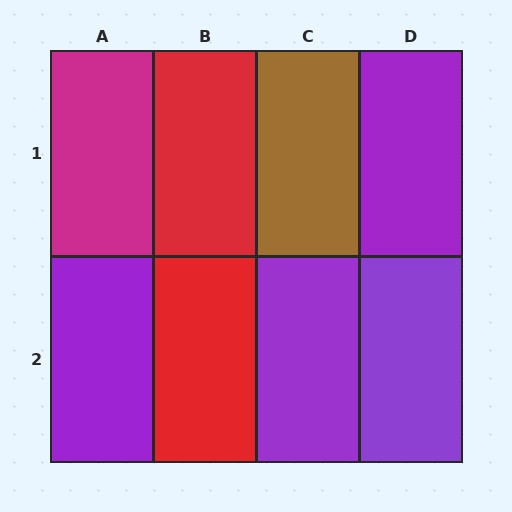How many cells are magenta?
1 cell is magenta.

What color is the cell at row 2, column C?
Purple.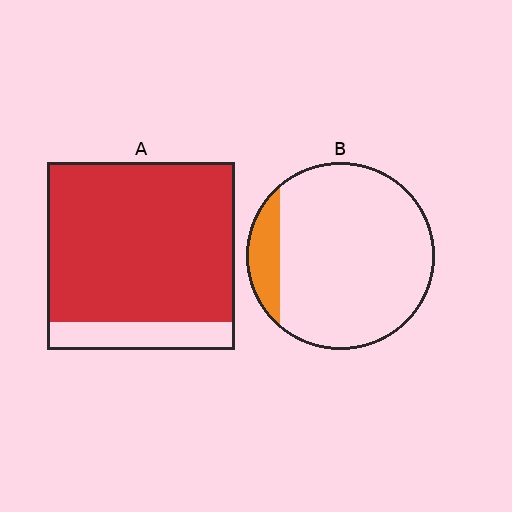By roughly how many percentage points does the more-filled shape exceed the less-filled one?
By roughly 75 percentage points (A over B).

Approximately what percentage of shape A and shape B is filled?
A is approximately 85% and B is approximately 10%.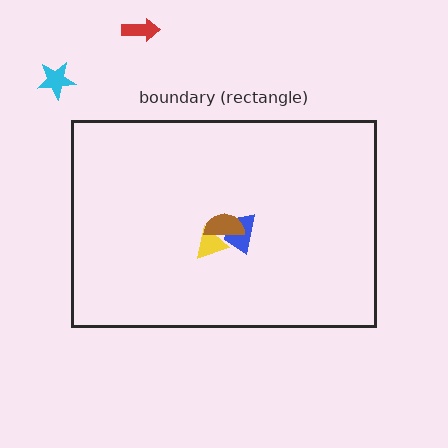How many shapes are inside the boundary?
3 inside, 2 outside.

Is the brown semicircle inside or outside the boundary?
Inside.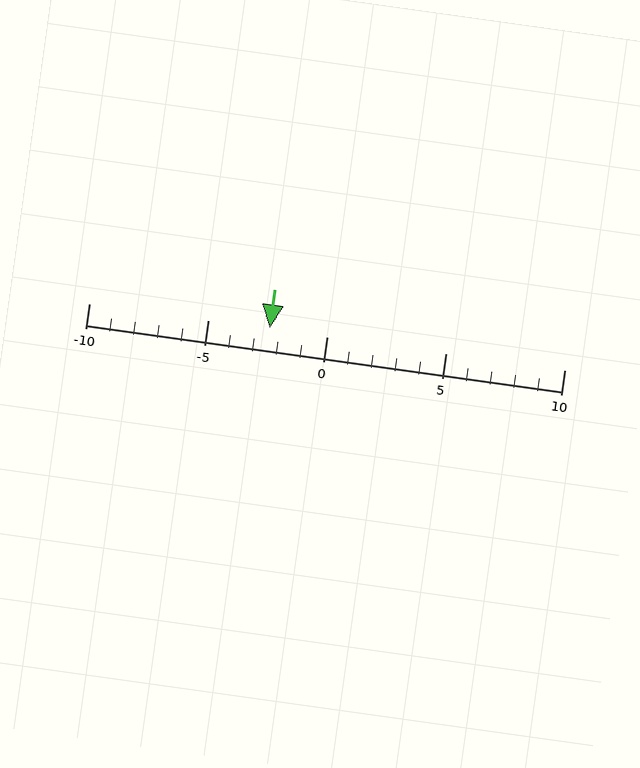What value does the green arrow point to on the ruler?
The green arrow points to approximately -2.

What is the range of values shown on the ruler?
The ruler shows values from -10 to 10.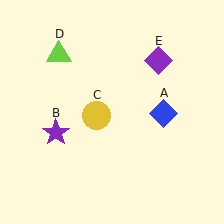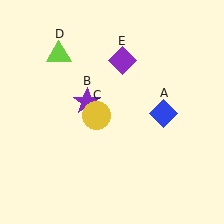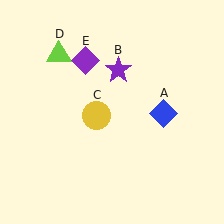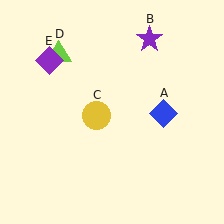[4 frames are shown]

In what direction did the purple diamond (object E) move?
The purple diamond (object E) moved left.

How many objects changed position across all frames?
2 objects changed position: purple star (object B), purple diamond (object E).